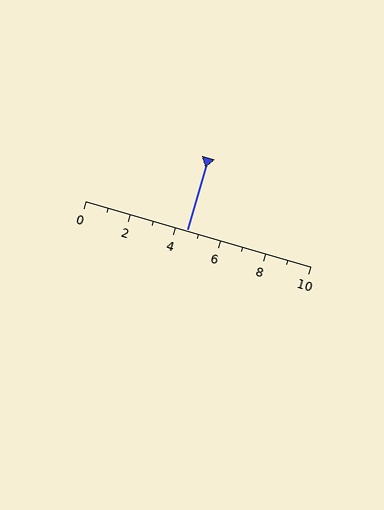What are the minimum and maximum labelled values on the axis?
The axis runs from 0 to 10.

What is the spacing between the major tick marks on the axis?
The major ticks are spaced 2 apart.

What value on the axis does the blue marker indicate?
The marker indicates approximately 4.5.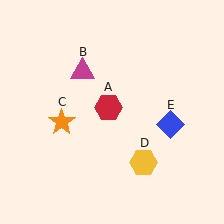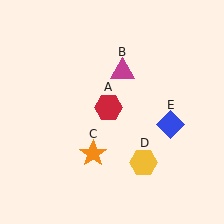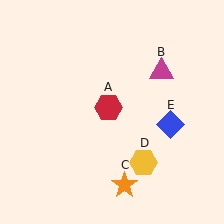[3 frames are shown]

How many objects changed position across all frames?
2 objects changed position: magenta triangle (object B), orange star (object C).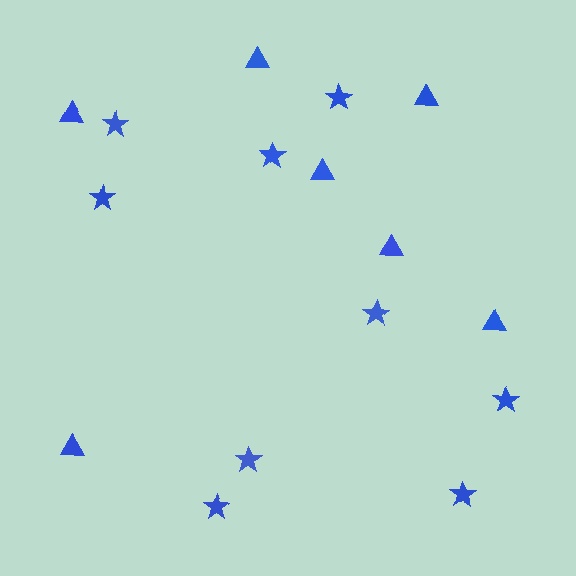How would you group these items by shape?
There are 2 groups: one group of stars (9) and one group of triangles (7).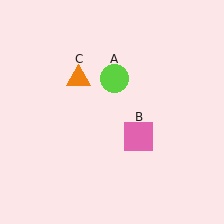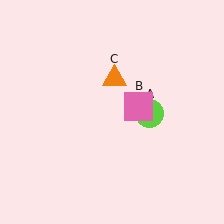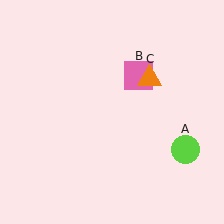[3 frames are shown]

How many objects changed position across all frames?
3 objects changed position: lime circle (object A), pink square (object B), orange triangle (object C).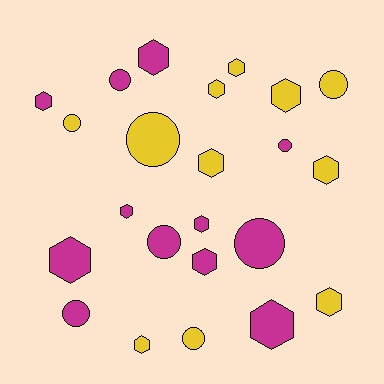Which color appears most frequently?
Magenta, with 12 objects.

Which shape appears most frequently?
Hexagon, with 14 objects.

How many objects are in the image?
There are 23 objects.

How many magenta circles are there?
There are 5 magenta circles.